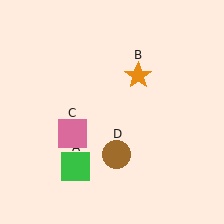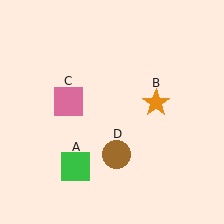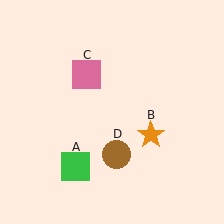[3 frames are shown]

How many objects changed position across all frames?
2 objects changed position: orange star (object B), pink square (object C).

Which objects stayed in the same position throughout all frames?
Green square (object A) and brown circle (object D) remained stationary.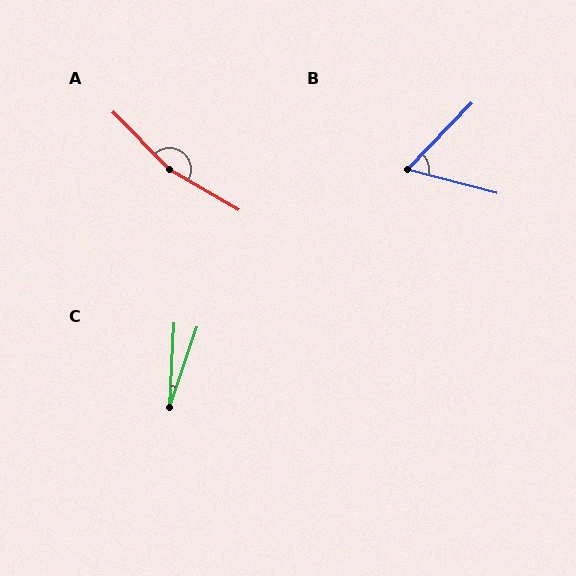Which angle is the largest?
A, at approximately 165 degrees.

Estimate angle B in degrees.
Approximately 61 degrees.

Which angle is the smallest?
C, at approximately 16 degrees.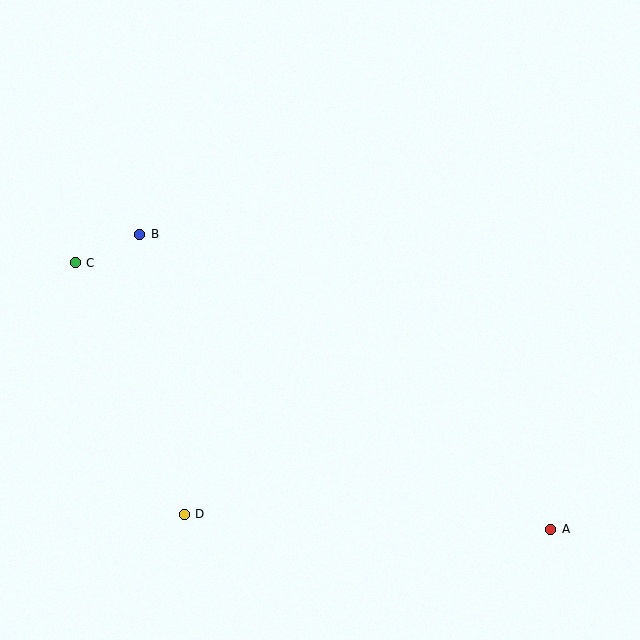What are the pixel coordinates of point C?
Point C is at (75, 263).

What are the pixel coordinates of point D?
Point D is at (184, 514).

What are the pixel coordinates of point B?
Point B is at (140, 234).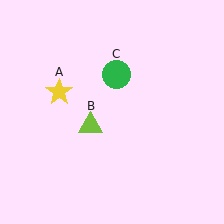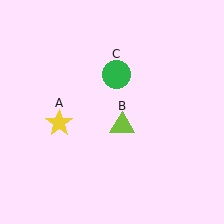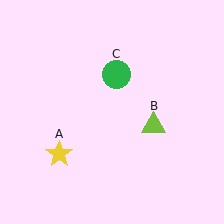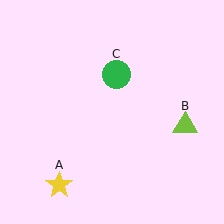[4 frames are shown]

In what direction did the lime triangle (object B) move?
The lime triangle (object B) moved right.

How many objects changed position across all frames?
2 objects changed position: yellow star (object A), lime triangle (object B).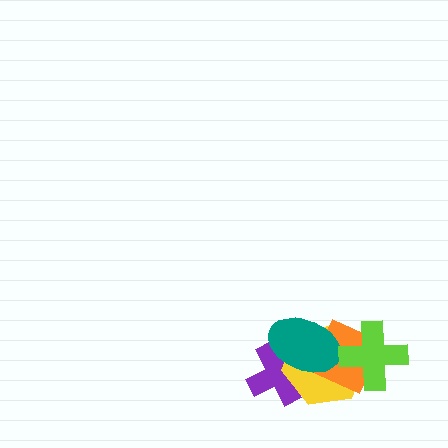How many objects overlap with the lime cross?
2 objects overlap with the lime cross.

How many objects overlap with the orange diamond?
3 objects overlap with the orange diamond.